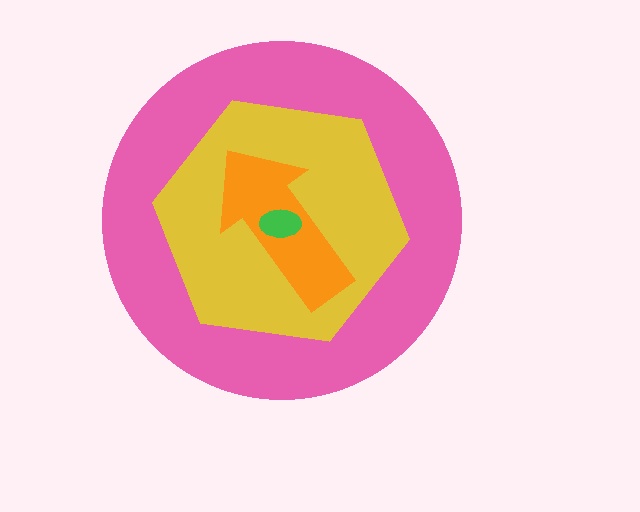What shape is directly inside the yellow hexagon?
The orange arrow.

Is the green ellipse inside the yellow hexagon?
Yes.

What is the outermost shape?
The pink circle.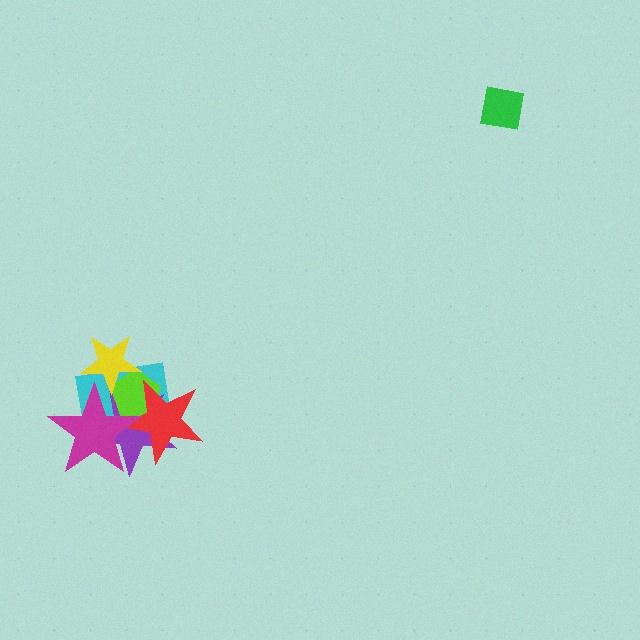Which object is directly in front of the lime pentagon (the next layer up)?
The yellow star is directly in front of the lime pentagon.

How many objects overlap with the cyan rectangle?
5 objects overlap with the cyan rectangle.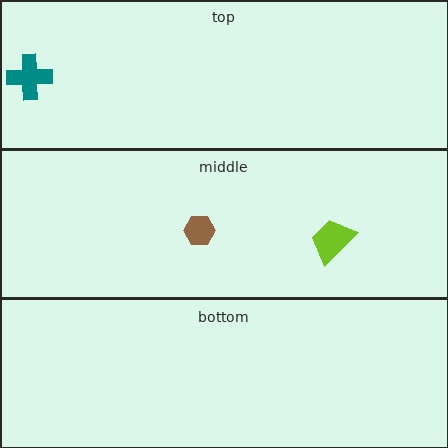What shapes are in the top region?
The teal cross.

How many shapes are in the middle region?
2.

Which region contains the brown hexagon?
The middle region.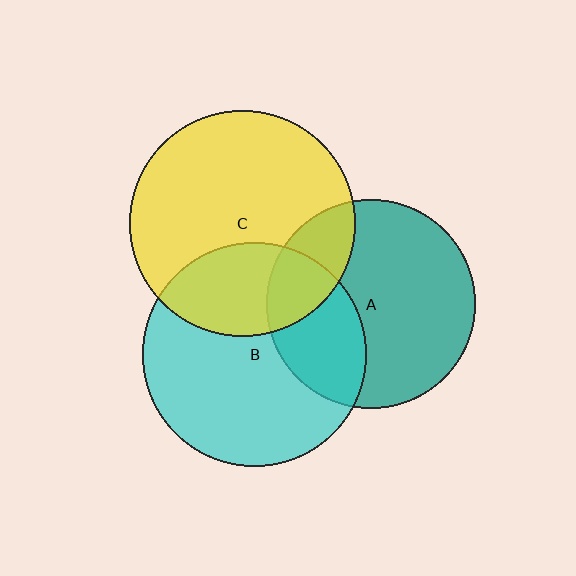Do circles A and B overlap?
Yes.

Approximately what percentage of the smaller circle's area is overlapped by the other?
Approximately 30%.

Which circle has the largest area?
Circle C (yellow).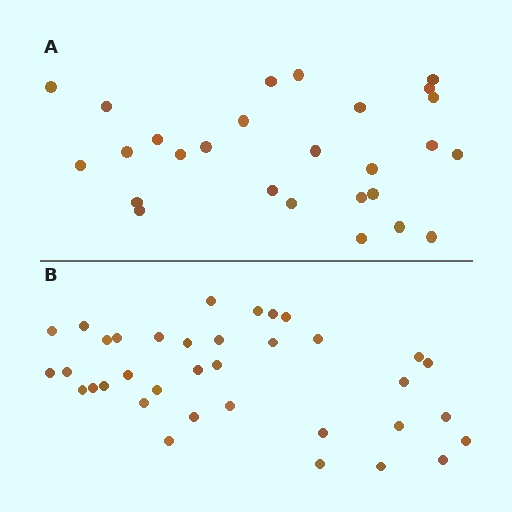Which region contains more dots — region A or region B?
Region B (the bottom region) has more dots.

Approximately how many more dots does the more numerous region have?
Region B has roughly 8 or so more dots than region A.